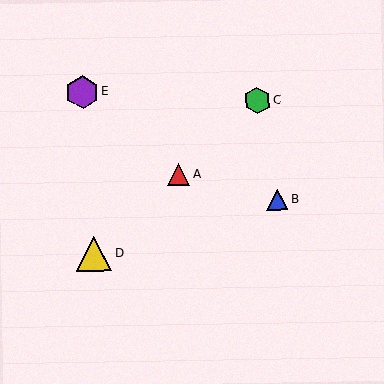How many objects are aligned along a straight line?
3 objects (A, C, D) are aligned along a straight line.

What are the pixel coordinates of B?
Object B is at (277, 199).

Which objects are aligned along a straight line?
Objects A, C, D are aligned along a straight line.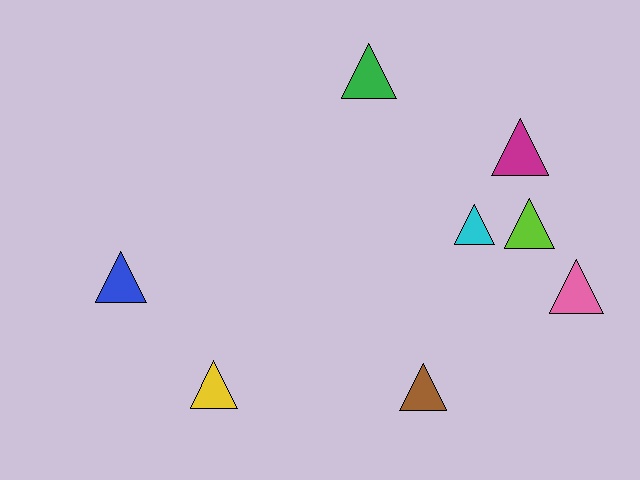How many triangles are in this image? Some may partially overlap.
There are 8 triangles.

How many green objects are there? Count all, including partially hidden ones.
There is 1 green object.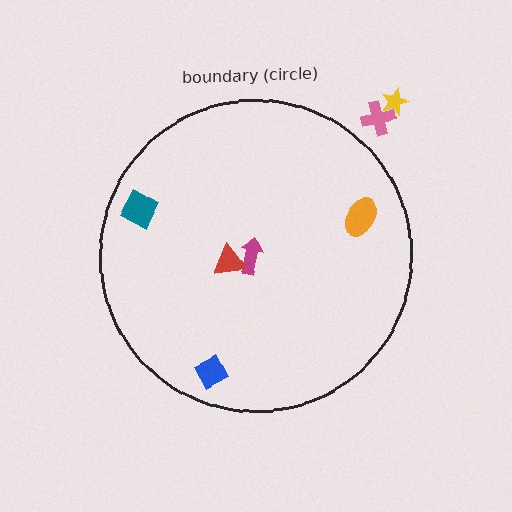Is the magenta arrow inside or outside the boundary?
Inside.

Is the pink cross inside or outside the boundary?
Outside.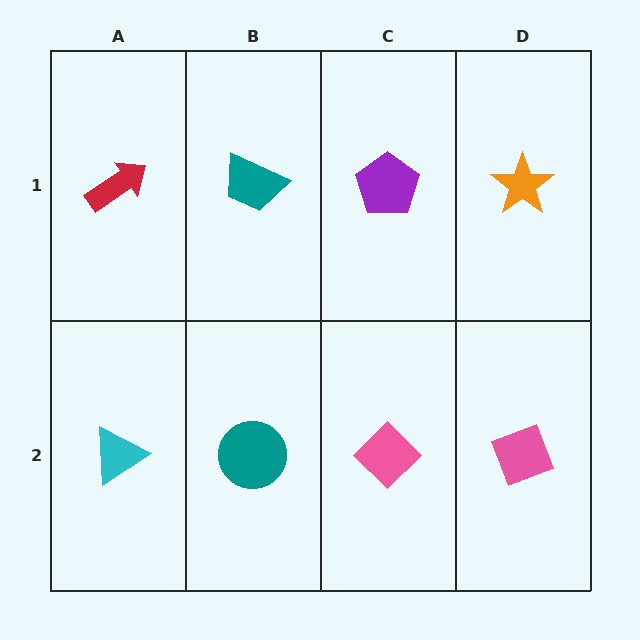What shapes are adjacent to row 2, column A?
A red arrow (row 1, column A), a teal circle (row 2, column B).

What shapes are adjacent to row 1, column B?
A teal circle (row 2, column B), a red arrow (row 1, column A), a purple pentagon (row 1, column C).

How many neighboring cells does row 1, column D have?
2.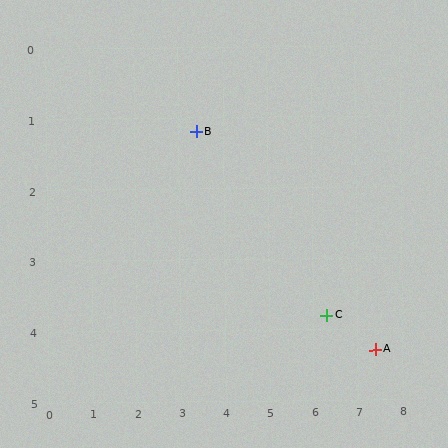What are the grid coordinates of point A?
Point A is at approximately (7.4, 4.3).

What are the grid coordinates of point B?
Point B is at approximately (3.4, 1.2).